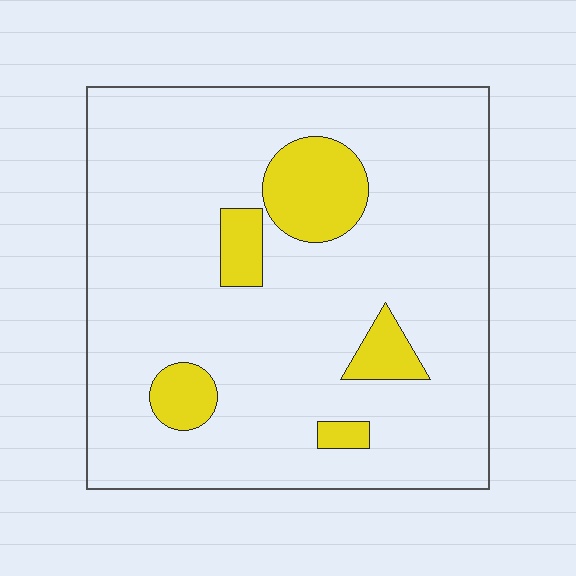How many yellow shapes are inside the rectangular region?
5.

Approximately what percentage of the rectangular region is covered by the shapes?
Approximately 15%.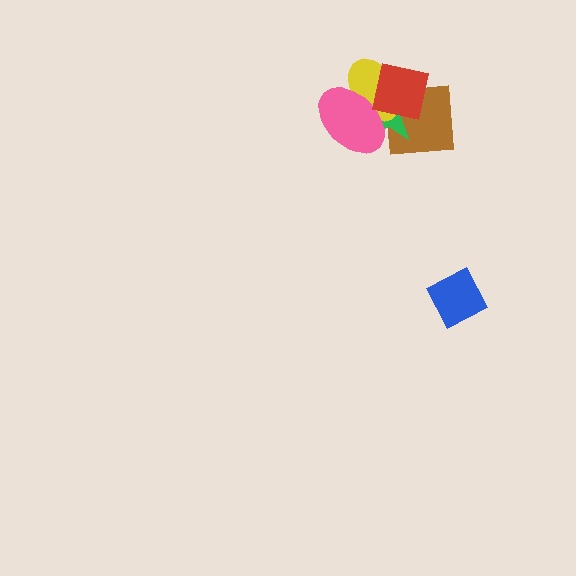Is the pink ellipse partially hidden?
Yes, it is partially covered by another shape.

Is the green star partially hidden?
Yes, it is partially covered by another shape.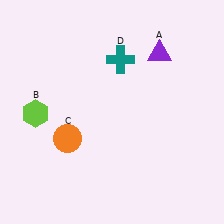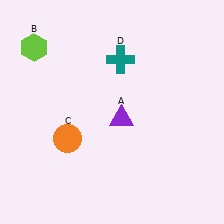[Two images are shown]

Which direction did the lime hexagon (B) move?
The lime hexagon (B) moved up.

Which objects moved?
The objects that moved are: the purple triangle (A), the lime hexagon (B).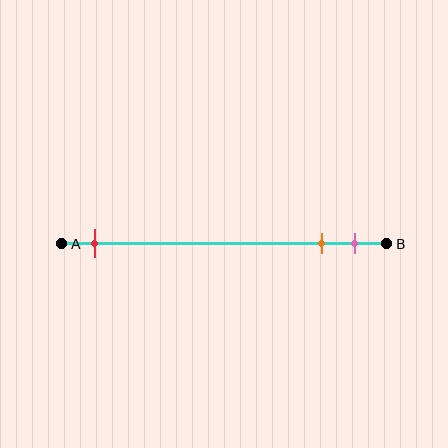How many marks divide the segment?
There are 3 marks dividing the segment.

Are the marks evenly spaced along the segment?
No, the marks are not evenly spaced.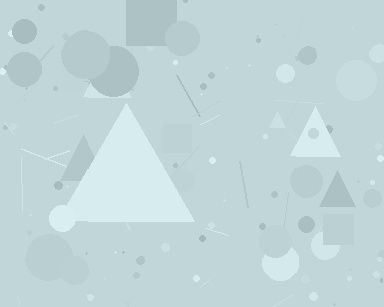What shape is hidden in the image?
A triangle is hidden in the image.